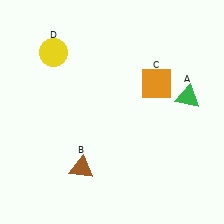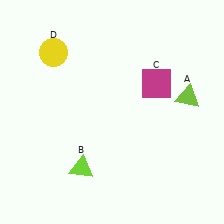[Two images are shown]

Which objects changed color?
A changed from green to lime. B changed from brown to lime. C changed from orange to magenta.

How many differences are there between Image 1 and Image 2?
There are 3 differences between the two images.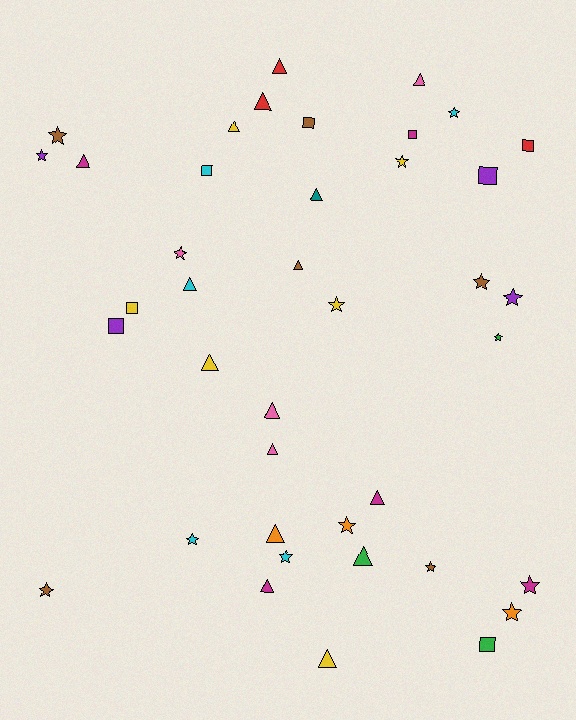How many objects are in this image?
There are 40 objects.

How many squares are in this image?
There are 8 squares.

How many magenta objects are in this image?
There are 5 magenta objects.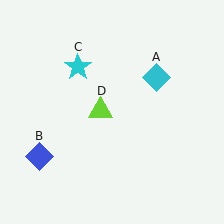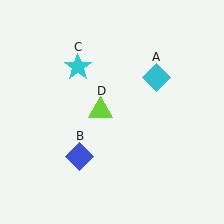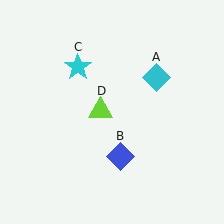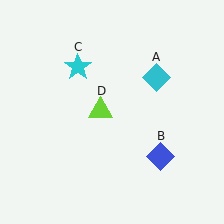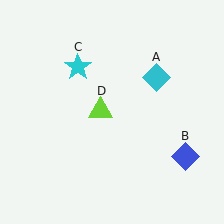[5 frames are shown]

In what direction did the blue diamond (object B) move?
The blue diamond (object B) moved right.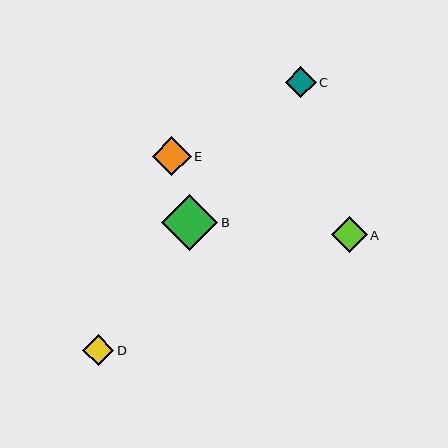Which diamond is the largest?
Diamond B is the largest with a size of approximately 56 pixels.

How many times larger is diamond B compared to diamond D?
Diamond B is approximately 1.8 times the size of diamond D.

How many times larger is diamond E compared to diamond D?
Diamond E is approximately 1.3 times the size of diamond D.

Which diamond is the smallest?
Diamond D is the smallest with a size of approximately 31 pixels.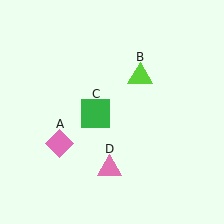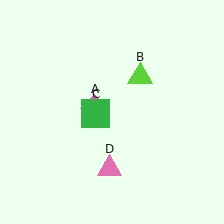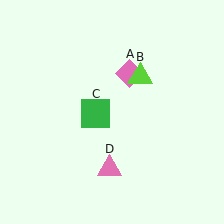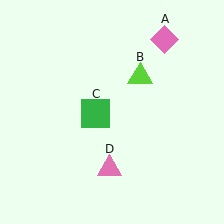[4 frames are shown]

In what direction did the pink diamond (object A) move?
The pink diamond (object A) moved up and to the right.